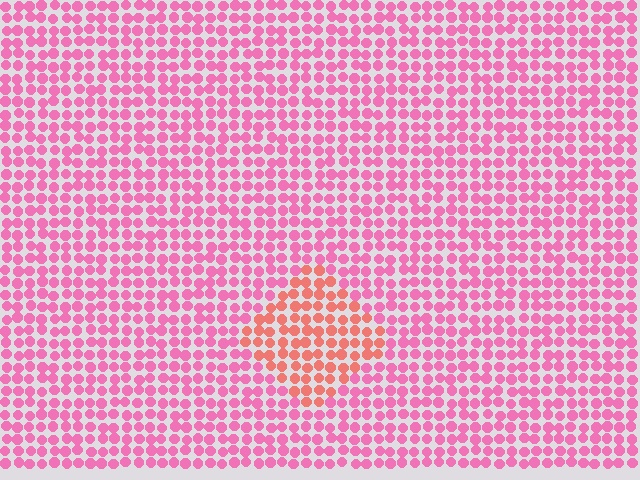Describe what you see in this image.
The image is filled with small pink elements in a uniform arrangement. A diamond-shaped region is visible where the elements are tinted to a slightly different hue, forming a subtle color boundary.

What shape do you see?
I see a diamond.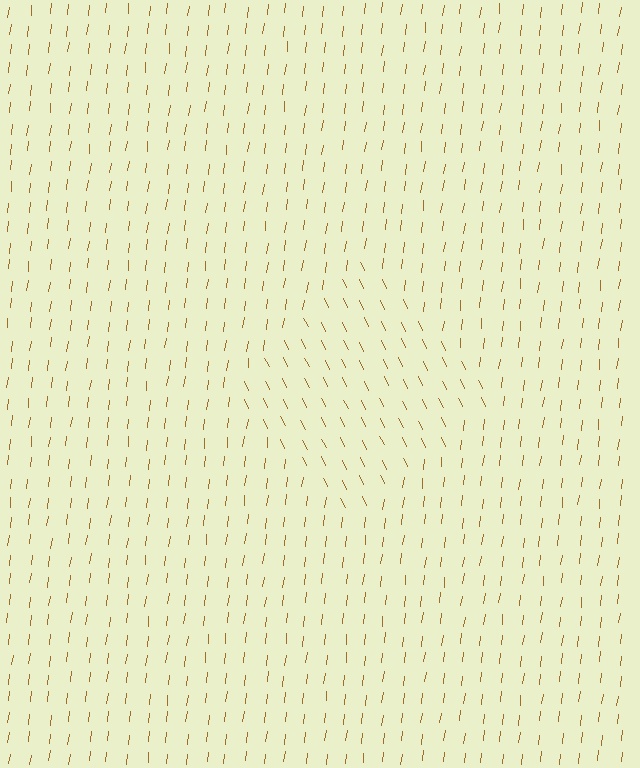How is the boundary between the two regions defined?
The boundary is defined purely by a change in line orientation (approximately 33 degrees difference). All lines are the same color and thickness.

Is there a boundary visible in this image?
Yes, there is a texture boundary formed by a change in line orientation.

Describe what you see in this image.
The image is filled with small brown line segments. A diamond region in the image has lines oriented differently from the surrounding lines, creating a visible texture boundary.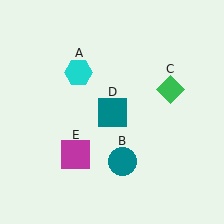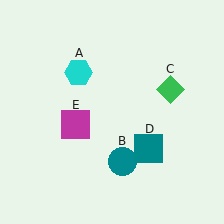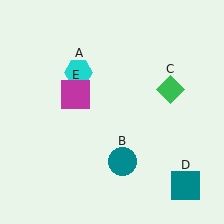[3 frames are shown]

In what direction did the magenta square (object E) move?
The magenta square (object E) moved up.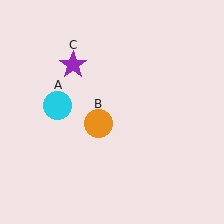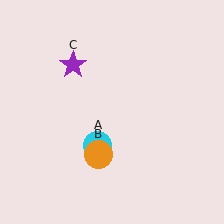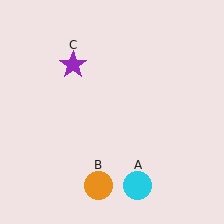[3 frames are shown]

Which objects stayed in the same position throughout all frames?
Purple star (object C) remained stationary.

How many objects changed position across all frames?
2 objects changed position: cyan circle (object A), orange circle (object B).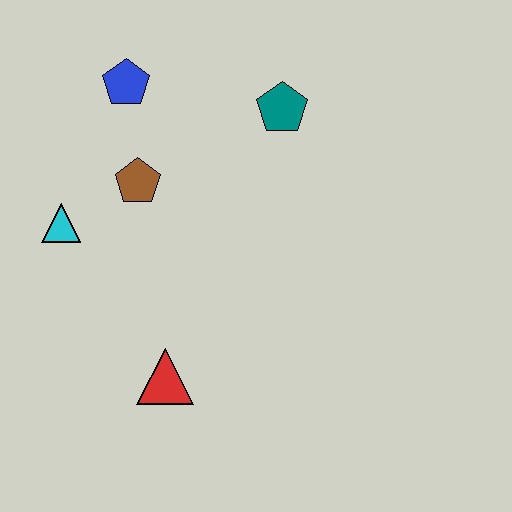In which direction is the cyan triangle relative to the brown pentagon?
The cyan triangle is to the left of the brown pentagon.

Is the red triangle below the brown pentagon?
Yes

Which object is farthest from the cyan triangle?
The teal pentagon is farthest from the cyan triangle.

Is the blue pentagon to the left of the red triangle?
Yes